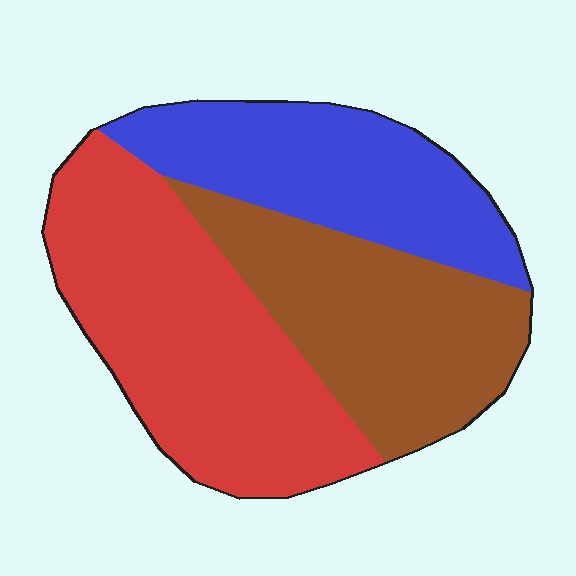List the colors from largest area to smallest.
From largest to smallest: red, brown, blue.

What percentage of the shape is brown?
Brown takes up about one third (1/3) of the shape.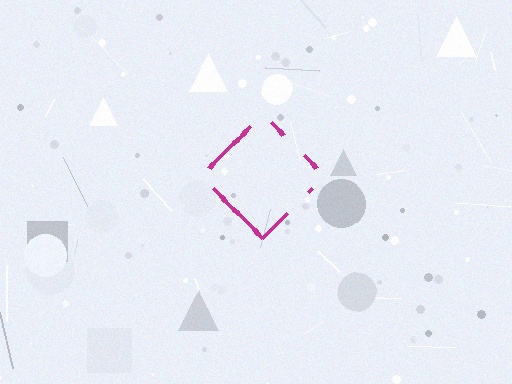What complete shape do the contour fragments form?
The contour fragments form a diamond.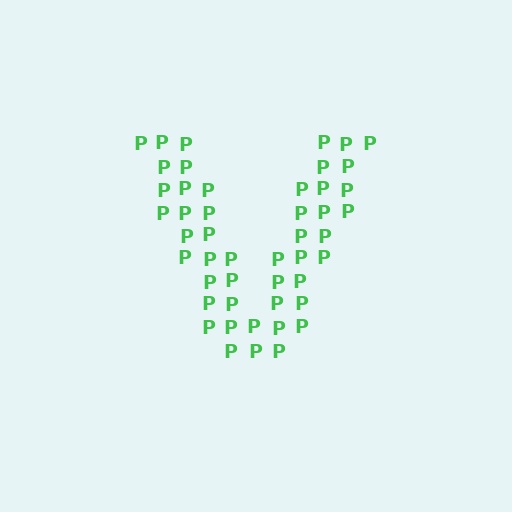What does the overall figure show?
The overall figure shows the letter V.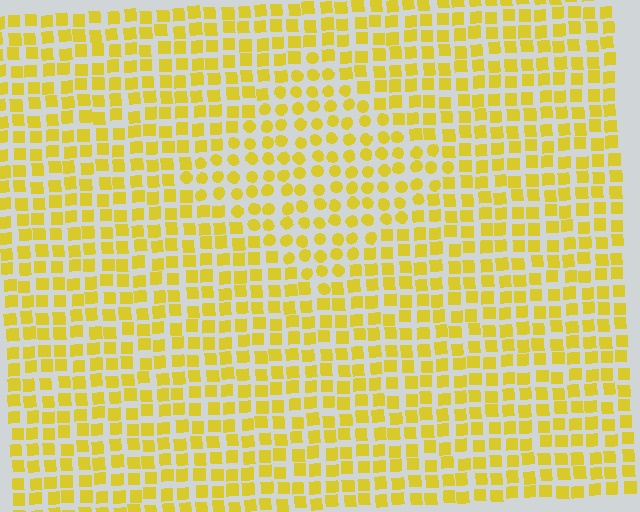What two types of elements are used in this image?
The image uses circles inside the diamond region and squares outside it.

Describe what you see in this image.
The image is filled with small yellow elements arranged in a uniform grid. A diamond-shaped region contains circles, while the surrounding area contains squares. The boundary is defined purely by the change in element shape.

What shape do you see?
I see a diamond.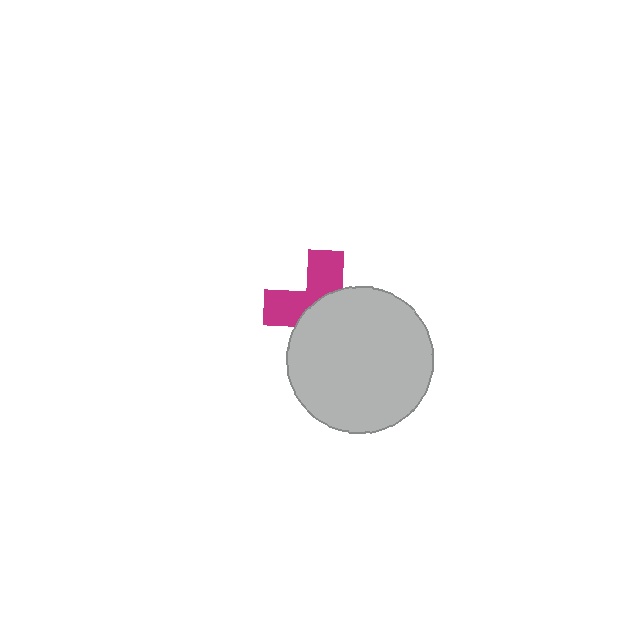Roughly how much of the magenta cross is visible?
A small part of it is visible (roughly 42%).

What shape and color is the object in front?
The object in front is a light gray circle.